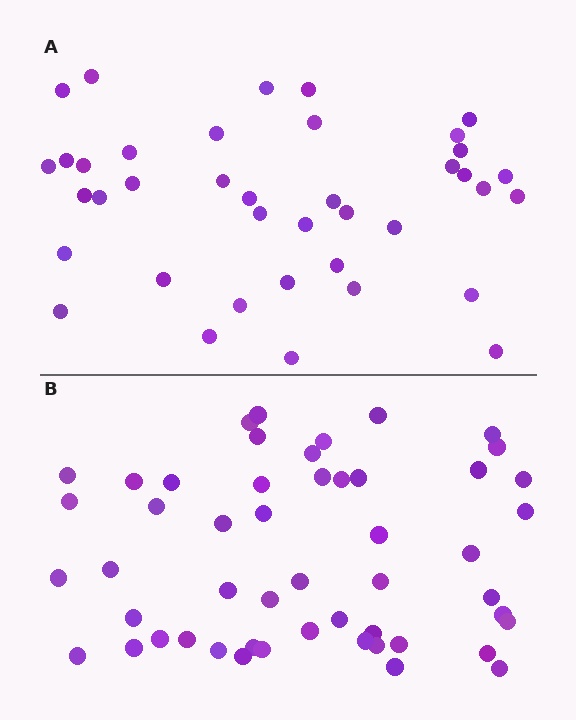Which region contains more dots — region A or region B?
Region B (the bottom region) has more dots.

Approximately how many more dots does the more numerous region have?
Region B has roughly 12 or so more dots than region A.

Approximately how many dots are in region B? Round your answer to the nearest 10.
About 50 dots. (The exact count is 51, which rounds to 50.)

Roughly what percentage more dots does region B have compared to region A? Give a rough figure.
About 30% more.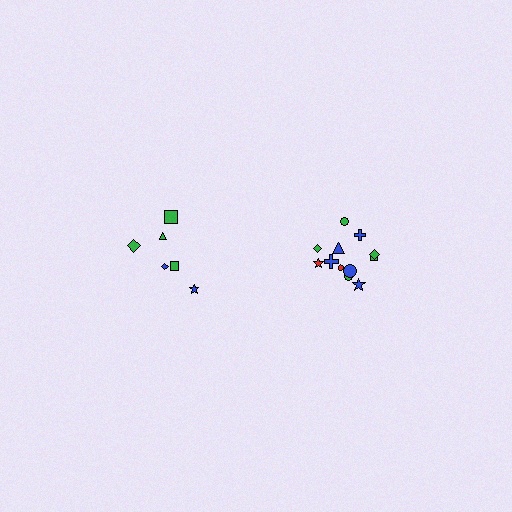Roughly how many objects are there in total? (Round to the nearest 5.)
Roughly 20 objects in total.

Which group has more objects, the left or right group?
The right group.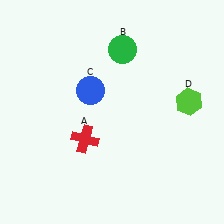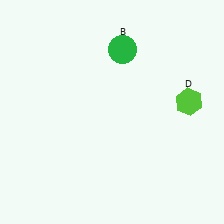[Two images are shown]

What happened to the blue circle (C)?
The blue circle (C) was removed in Image 2. It was in the top-left area of Image 1.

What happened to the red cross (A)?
The red cross (A) was removed in Image 2. It was in the bottom-left area of Image 1.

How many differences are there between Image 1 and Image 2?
There are 2 differences between the two images.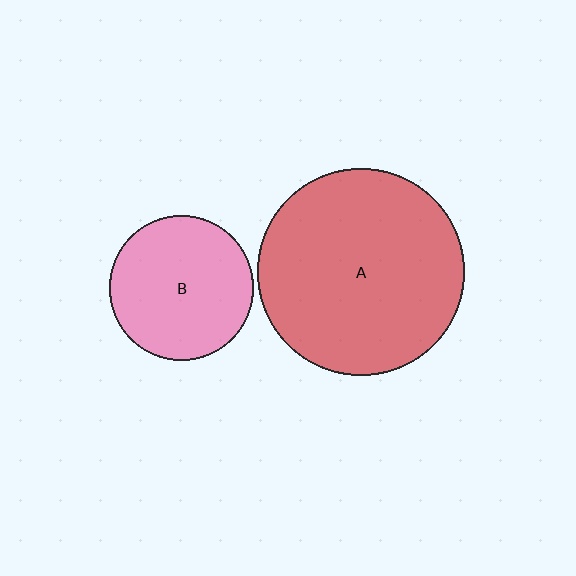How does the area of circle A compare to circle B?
Approximately 2.0 times.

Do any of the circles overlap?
No, none of the circles overlap.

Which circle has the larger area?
Circle A (red).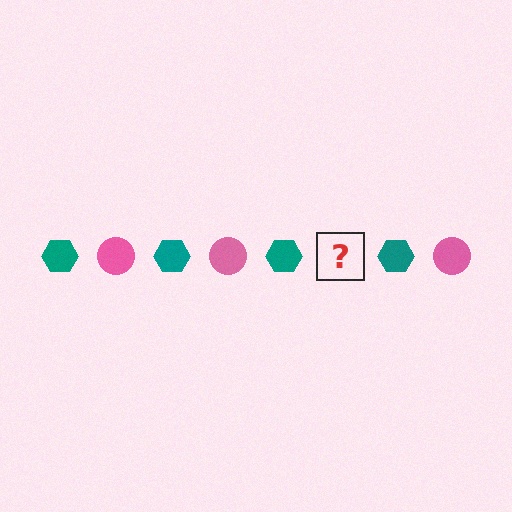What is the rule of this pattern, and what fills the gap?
The rule is that the pattern alternates between teal hexagon and pink circle. The gap should be filled with a pink circle.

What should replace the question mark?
The question mark should be replaced with a pink circle.